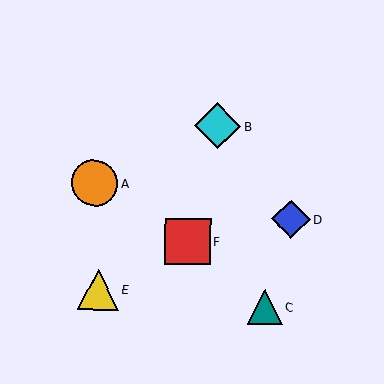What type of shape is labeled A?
Shape A is an orange circle.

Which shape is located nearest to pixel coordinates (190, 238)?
The red square (labeled F) at (188, 241) is nearest to that location.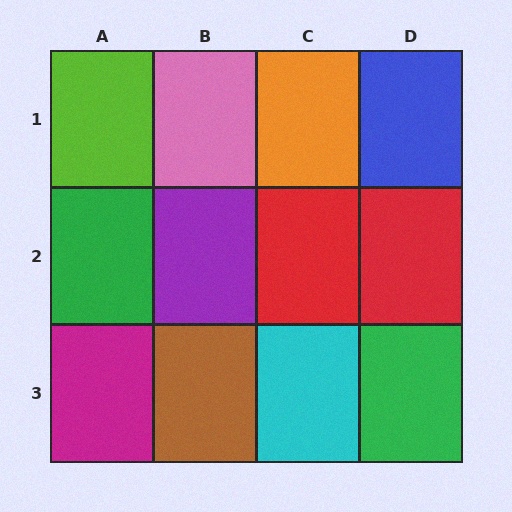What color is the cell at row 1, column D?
Blue.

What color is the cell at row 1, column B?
Pink.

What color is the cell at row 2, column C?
Red.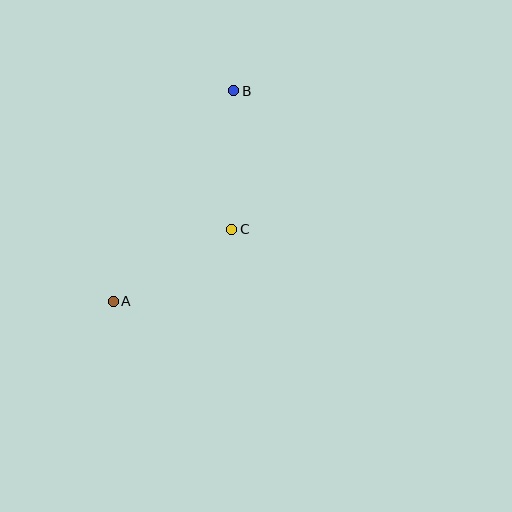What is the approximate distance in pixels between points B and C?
The distance between B and C is approximately 139 pixels.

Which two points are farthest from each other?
Points A and B are farthest from each other.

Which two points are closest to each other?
Points A and C are closest to each other.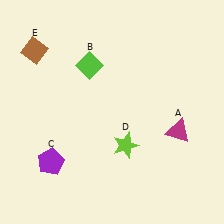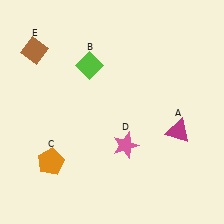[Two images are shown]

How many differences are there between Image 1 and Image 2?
There are 2 differences between the two images.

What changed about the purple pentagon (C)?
In Image 1, C is purple. In Image 2, it changed to orange.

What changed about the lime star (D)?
In Image 1, D is lime. In Image 2, it changed to pink.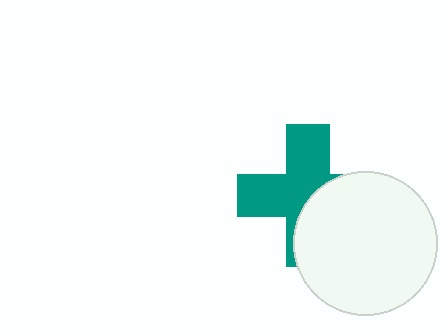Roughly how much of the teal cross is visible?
About half of it is visible (roughly 57%).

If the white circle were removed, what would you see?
You would see the complete teal cross.